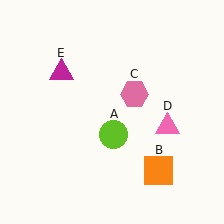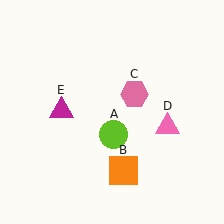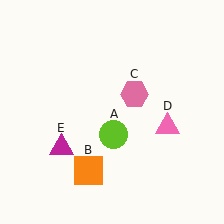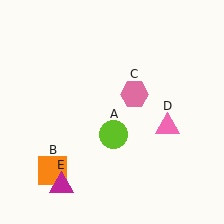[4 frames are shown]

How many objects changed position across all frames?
2 objects changed position: orange square (object B), magenta triangle (object E).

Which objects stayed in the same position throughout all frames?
Lime circle (object A) and pink hexagon (object C) and pink triangle (object D) remained stationary.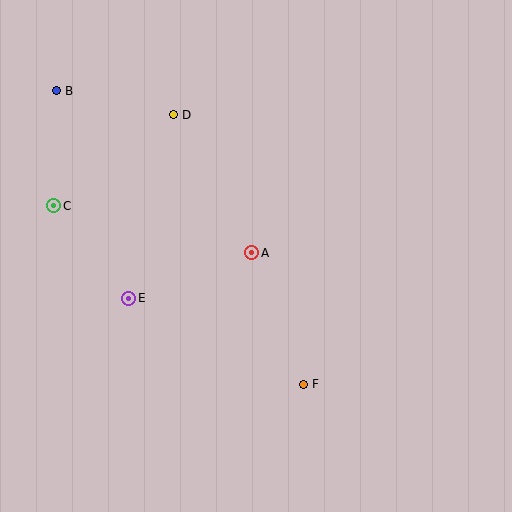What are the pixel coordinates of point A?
Point A is at (252, 253).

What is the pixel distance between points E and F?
The distance between E and F is 195 pixels.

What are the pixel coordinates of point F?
Point F is at (303, 384).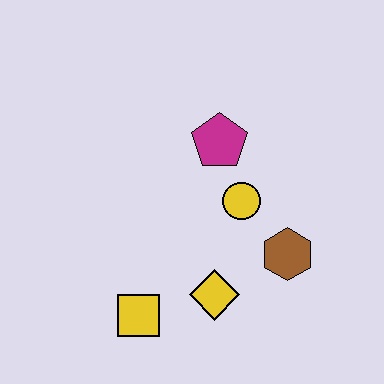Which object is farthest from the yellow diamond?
The magenta pentagon is farthest from the yellow diamond.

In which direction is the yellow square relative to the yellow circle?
The yellow square is below the yellow circle.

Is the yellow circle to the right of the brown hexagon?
No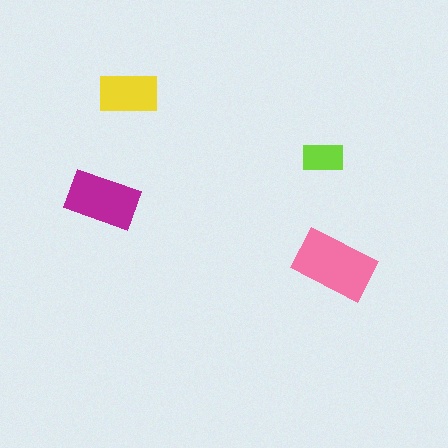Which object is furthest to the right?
The pink rectangle is rightmost.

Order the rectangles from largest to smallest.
the pink one, the magenta one, the yellow one, the lime one.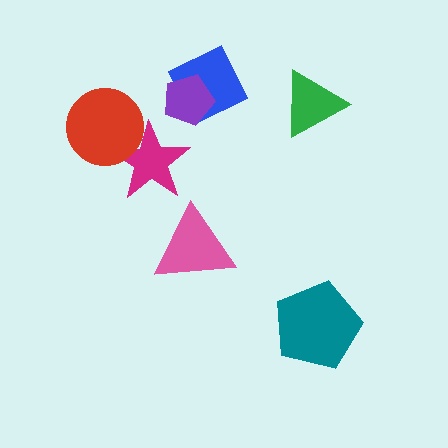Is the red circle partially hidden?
No, no other shape covers it.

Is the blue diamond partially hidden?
Yes, it is partially covered by another shape.